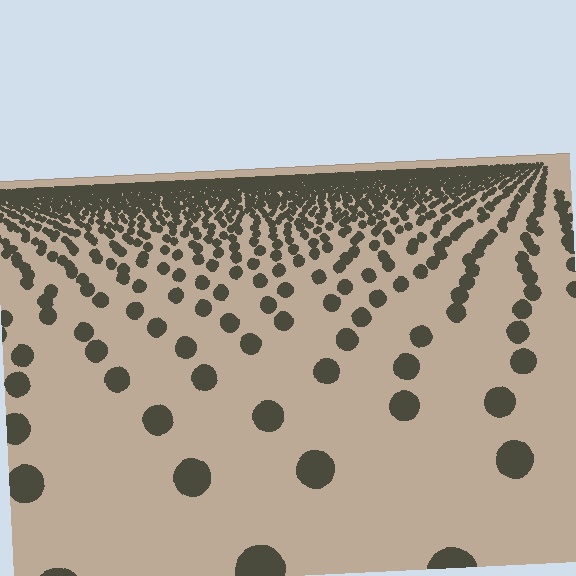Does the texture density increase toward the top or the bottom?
Density increases toward the top.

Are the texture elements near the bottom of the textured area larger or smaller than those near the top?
Larger. Near the bottom, elements are closer to the viewer and appear at a bigger on-screen size.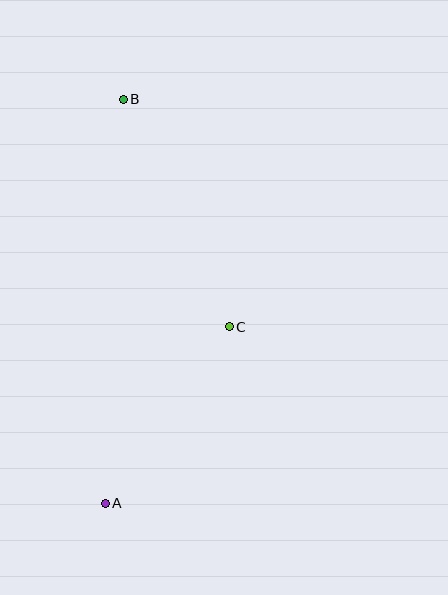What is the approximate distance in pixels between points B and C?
The distance between B and C is approximately 251 pixels.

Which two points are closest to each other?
Points A and C are closest to each other.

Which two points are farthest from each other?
Points A and B are farthest from each other.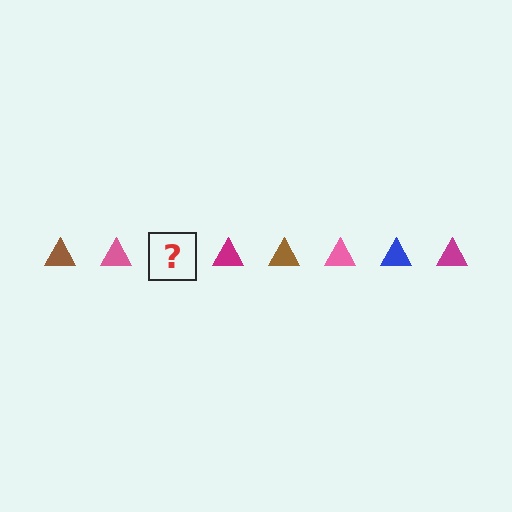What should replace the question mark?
The question mark should be replaced with a blue triangle.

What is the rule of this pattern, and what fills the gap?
The rule is that the pattern cycles through brown, pink, blue, magenta triangles. The gap should be filled with a blue triangle.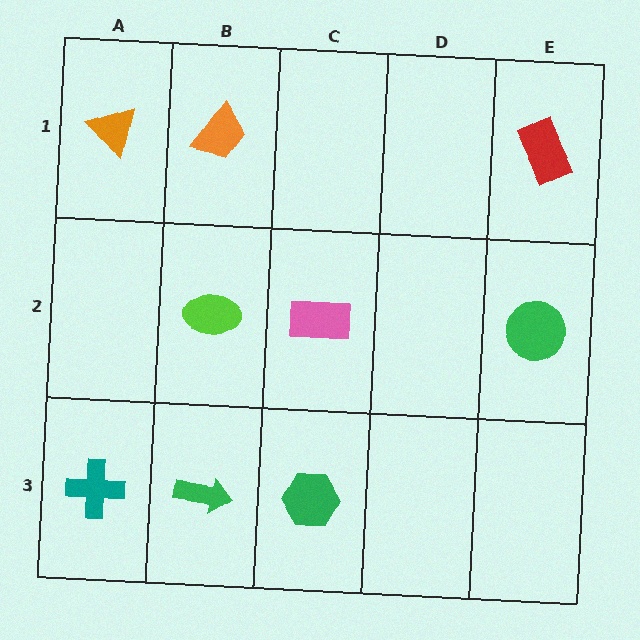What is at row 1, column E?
A red rectangle.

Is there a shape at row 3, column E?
No, that cell is empty.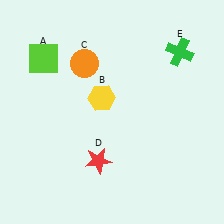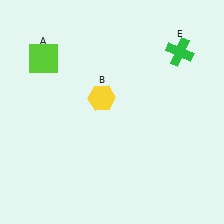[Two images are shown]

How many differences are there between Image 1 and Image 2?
There are 2 differences between the two images.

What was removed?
The orange circle (C), the red star (D) were removed in Image 2.